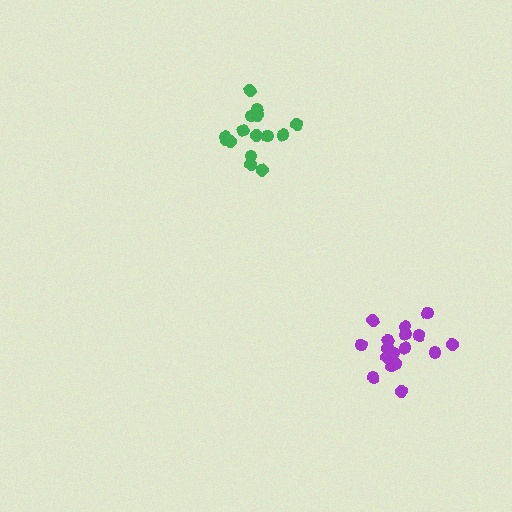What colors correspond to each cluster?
The clusters are colored: green, purple.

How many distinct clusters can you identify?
There are 2 distinct clusters.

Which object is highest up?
The green cluster is topmost.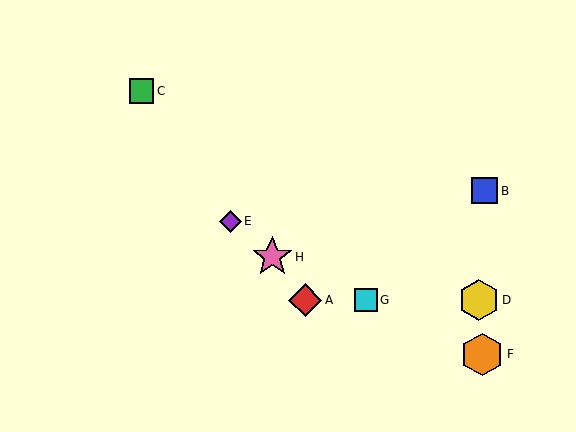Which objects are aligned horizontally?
Objects A, D, G are aligned horizontally.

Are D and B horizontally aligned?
No, D is at y≈300 and B is at y≈191.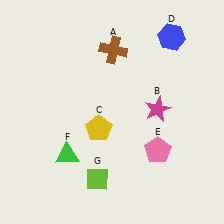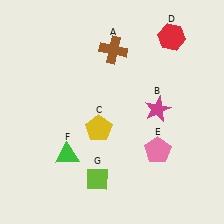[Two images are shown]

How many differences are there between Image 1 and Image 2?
There is 1 difference between the two images.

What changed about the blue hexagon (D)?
In Image 1, D is blue. In Image 2, it changed to red.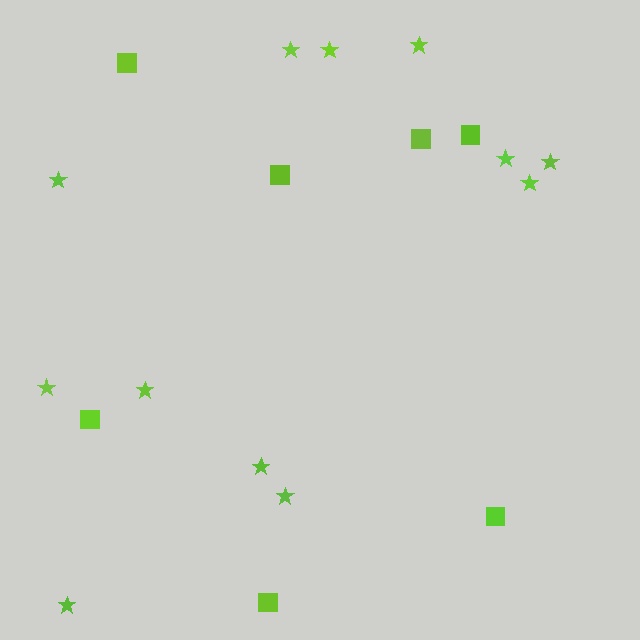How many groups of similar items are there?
There are 2 groups: one group of stars (12) and one group of squares (7).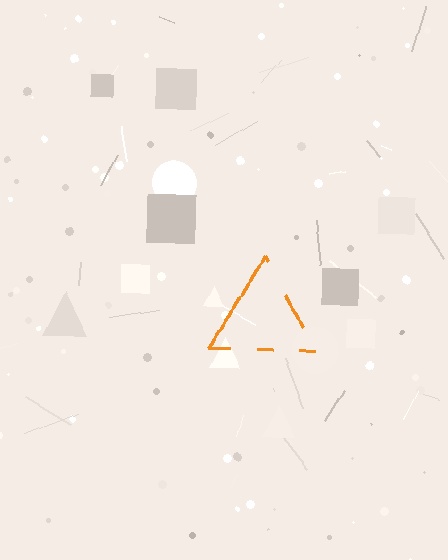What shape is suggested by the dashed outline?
The dashed outline suggests a triangle.